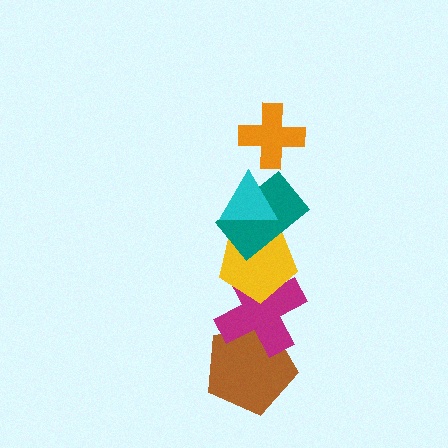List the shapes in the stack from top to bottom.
From top to bottom: the orange cross, the cyan triangle, the teal rectangle, the yellow pentagon, the magenta cross, the brown pentagon.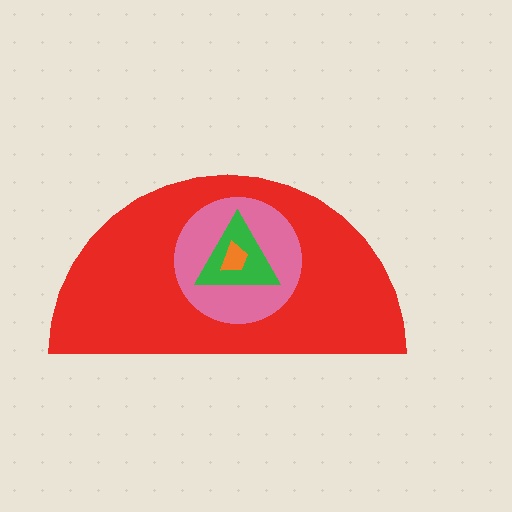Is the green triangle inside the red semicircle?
Yes.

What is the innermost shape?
The orange trapezoid.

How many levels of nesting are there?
4.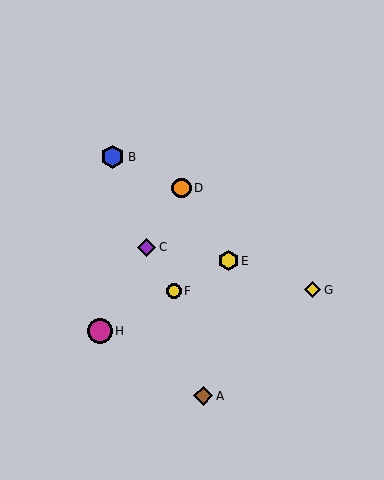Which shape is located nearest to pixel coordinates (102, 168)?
The blue hexagon (labeled B) at (113, 157) is nearest to that location.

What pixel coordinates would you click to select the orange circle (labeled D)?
Click at (181, 188) to select the orange circle D.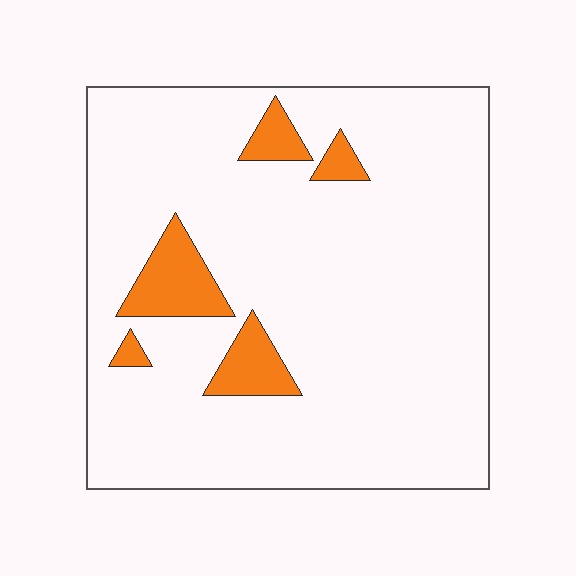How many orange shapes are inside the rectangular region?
5.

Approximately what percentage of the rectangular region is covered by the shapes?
Approximately 10%.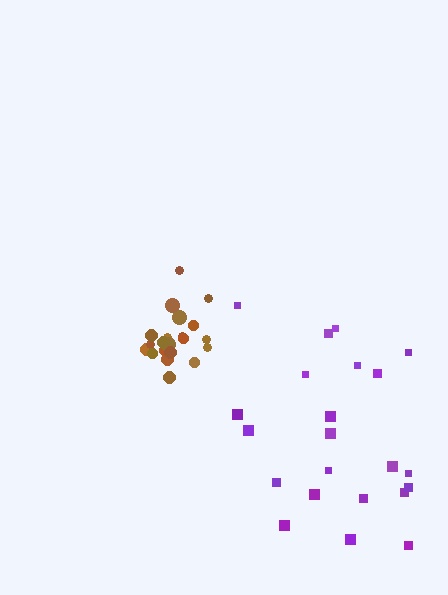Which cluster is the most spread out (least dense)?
Purple.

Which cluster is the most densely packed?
Brown.